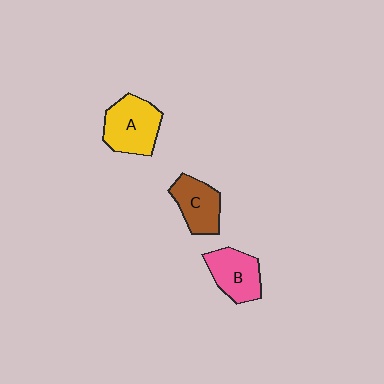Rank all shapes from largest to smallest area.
From largest to smallest: A (yellow), B (pink), C (brown).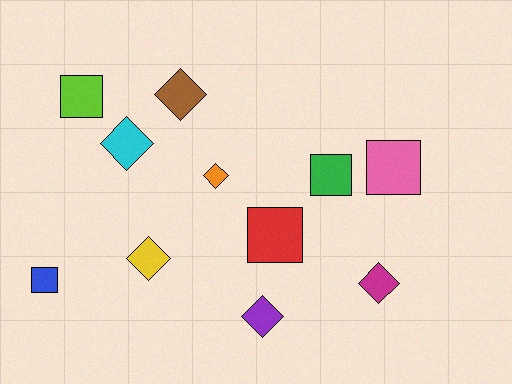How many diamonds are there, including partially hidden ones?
There are 6 diamonds.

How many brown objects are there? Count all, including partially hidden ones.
There is 1 brown object.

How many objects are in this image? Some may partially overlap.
There are 11 objects.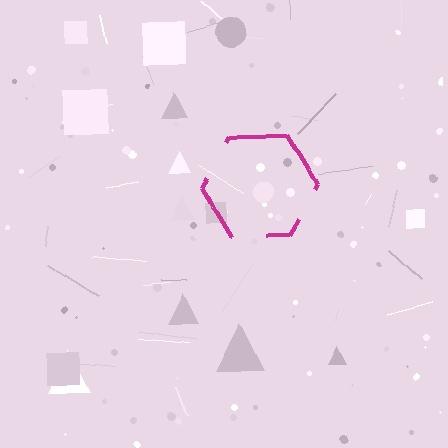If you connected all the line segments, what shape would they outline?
They would outline a hexagon.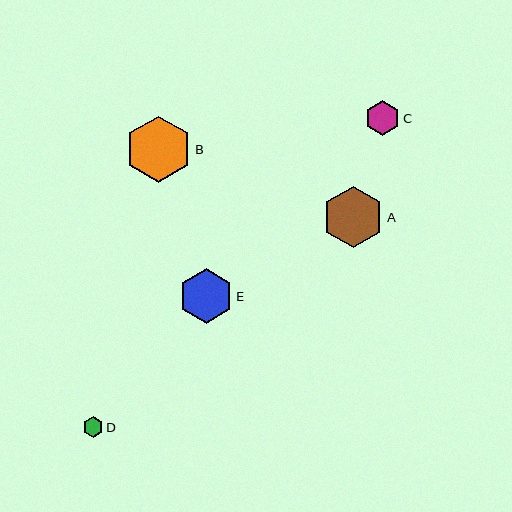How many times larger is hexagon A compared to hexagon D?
Hexagon A is approximately 3.0 times the size of hexagon D.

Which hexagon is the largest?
Hexagon B is the largest with a size of approximately 66 pixels.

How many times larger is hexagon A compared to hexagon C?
Hexagon A is approximately 1.8 times the size of hexagon C.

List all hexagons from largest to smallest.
From largest to smallest: B, A, E, C, D.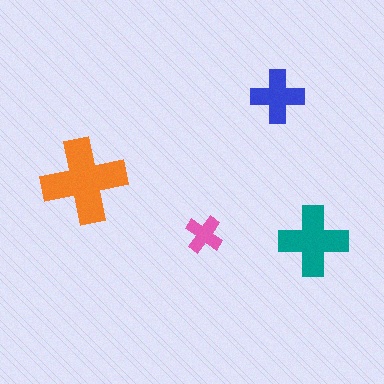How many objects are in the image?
There are 4 objects in the image.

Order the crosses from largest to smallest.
the orange one, the teal one, the blue one, the pink one.